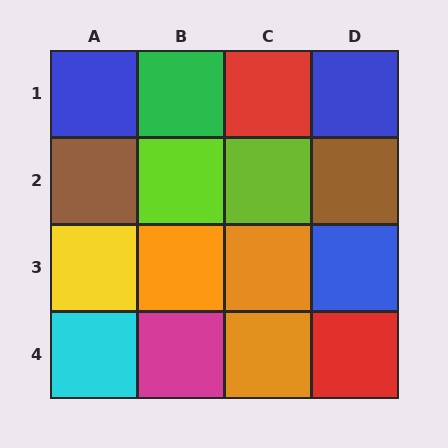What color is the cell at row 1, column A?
Blue.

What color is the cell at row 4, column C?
Orange.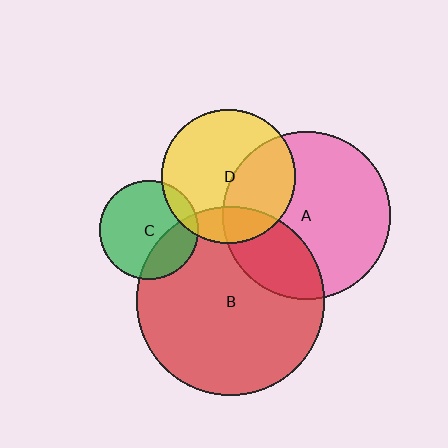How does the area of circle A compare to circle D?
Approximately 1.6 times.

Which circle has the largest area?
Circle B (red).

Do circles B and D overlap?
Yes.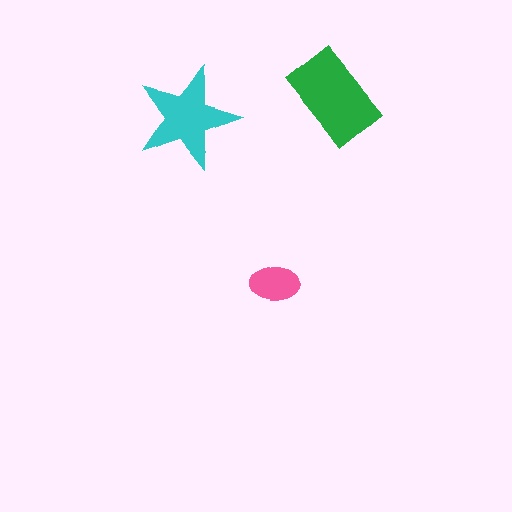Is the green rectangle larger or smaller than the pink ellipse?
Larger.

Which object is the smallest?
The pink ellipse.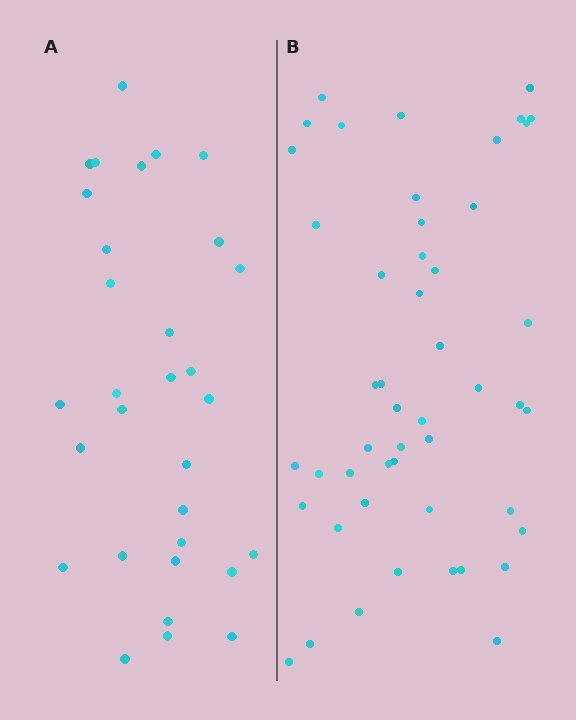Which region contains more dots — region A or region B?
Region B (the right region) has more dots.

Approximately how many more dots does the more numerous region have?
Region B has approximately 20 more dots than region A.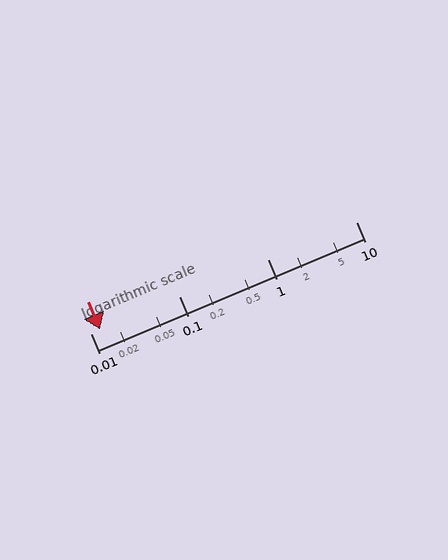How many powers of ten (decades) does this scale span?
The scale spans 3 decades, from 0.01 to 10.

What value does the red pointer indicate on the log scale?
The pointer indicates approximately 0.013.